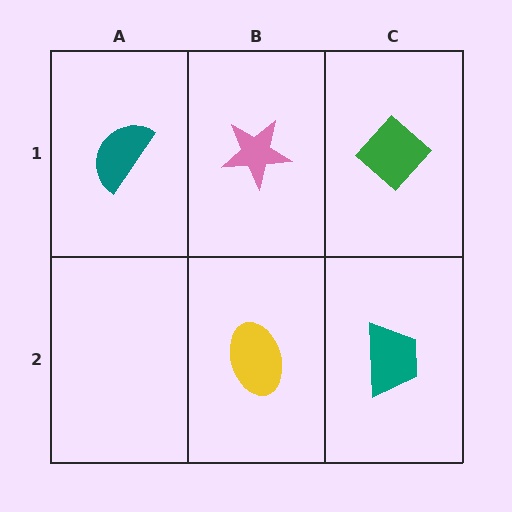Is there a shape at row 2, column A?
No, that cell is empty.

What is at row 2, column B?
A yellow ellipse.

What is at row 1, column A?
A teal semicircle.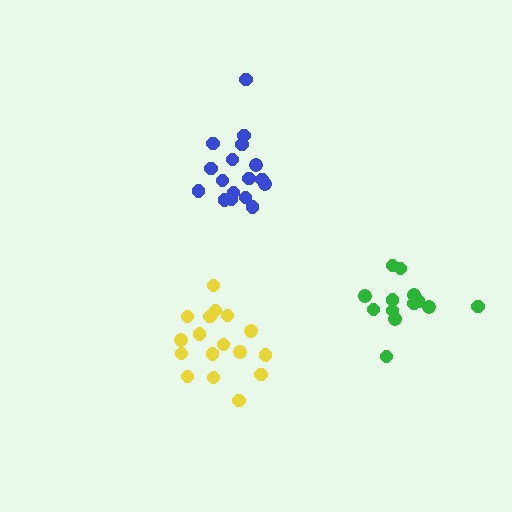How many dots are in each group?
Group 1: 17 dots, Group 2: 13 dots, Group 3: 17 dots (47 total).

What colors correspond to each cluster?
The clusters are colored: blue, green, yellow.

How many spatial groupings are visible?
There are 3 spatial groupings.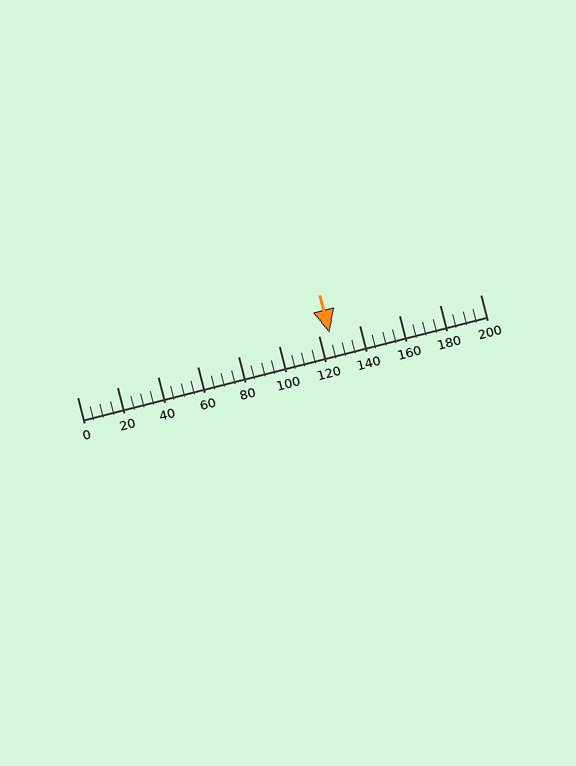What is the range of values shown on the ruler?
The ruler shows values from 0 to 200.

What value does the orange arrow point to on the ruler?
The orange arrow points to approximately 125.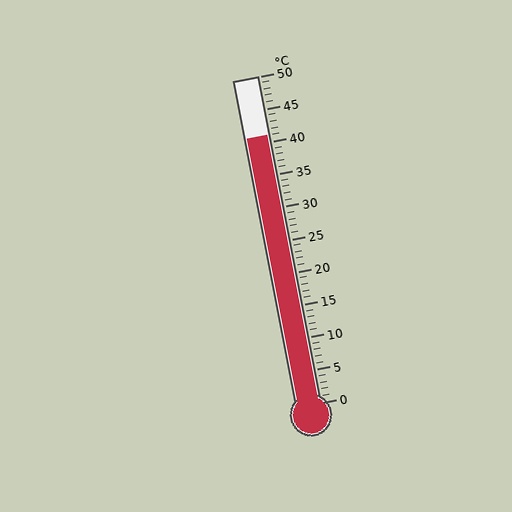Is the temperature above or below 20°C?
The temperature is above 20°C.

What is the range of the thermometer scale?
The thermometer scale ranges from 0°C to 50°C.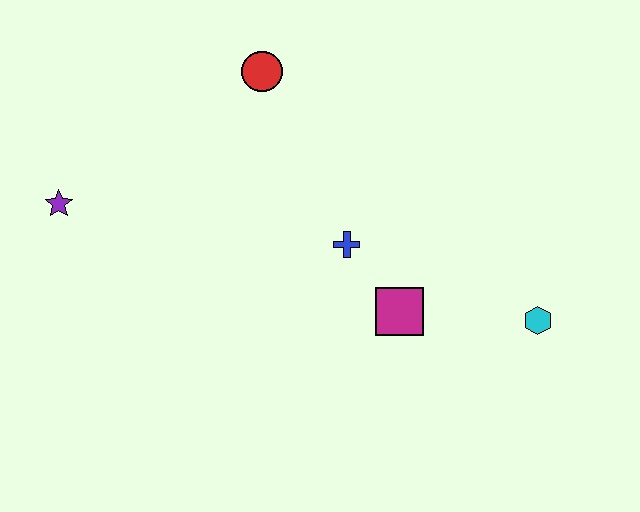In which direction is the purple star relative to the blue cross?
The purple star is to the left of the blue cross.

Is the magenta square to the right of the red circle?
Yes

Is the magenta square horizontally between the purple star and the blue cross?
No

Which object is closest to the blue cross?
The magenta square is closest to the blue cross.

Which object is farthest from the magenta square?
The purple star is farthest from the magenta square.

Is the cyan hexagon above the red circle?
No